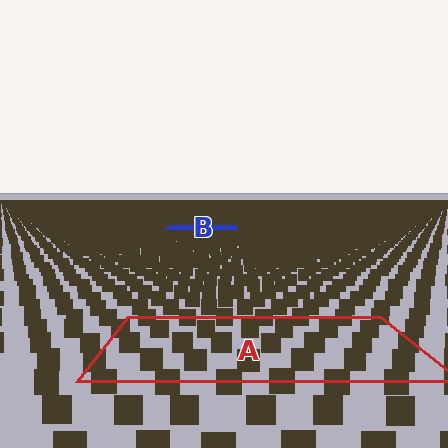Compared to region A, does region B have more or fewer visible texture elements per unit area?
Region B has more texture elements per unit area — they are packed more densely because it is farther away.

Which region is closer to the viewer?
Region A is closer. The texture elements there are larger and more spread out.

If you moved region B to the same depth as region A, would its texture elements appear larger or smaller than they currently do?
They would appear larger. At a closer depth, the same texture elements are projected at a bigger on-screen size.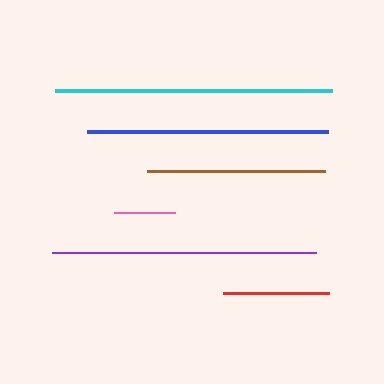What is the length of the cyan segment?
The cyan segment is approximately 277 pixels long.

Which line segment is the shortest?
The pink line is the shortest at approximately 61 pixels.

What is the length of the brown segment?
The brown segment is approximately 178 pixels long.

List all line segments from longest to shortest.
From longest to shortest: cyan, purple, blue, brown, red, pink.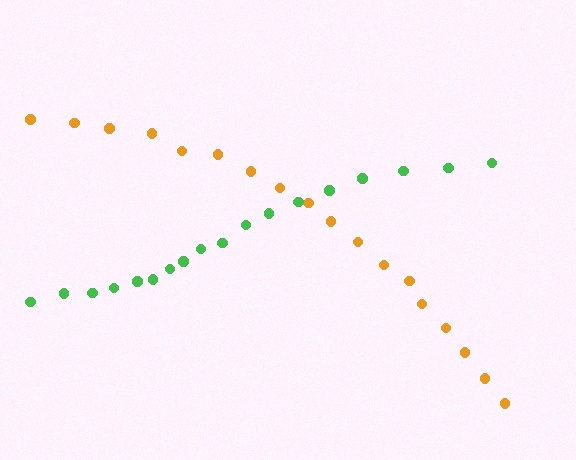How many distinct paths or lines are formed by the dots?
There are 2 distinct paths.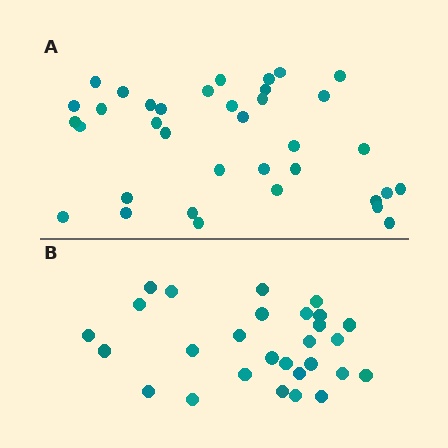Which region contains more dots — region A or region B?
Region A (the top region) has more dots.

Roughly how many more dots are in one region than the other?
Region A has roughly 8 or so more dots than region B.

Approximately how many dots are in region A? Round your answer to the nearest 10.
About 40 dots. (The exact count is 36, which rounds to 40.)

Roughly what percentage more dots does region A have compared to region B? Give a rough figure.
About 30% more.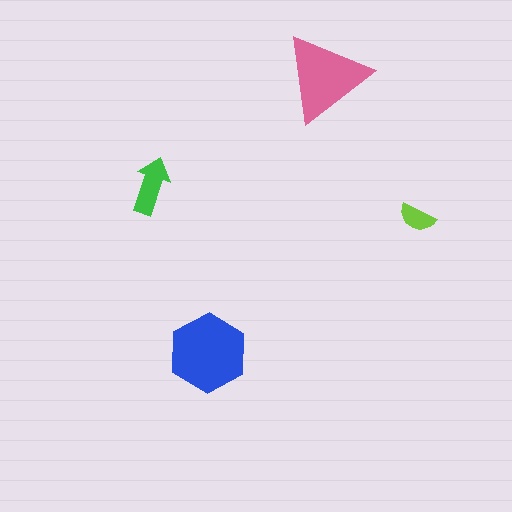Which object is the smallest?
The lime semicircle.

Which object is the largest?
The blue hexagon.